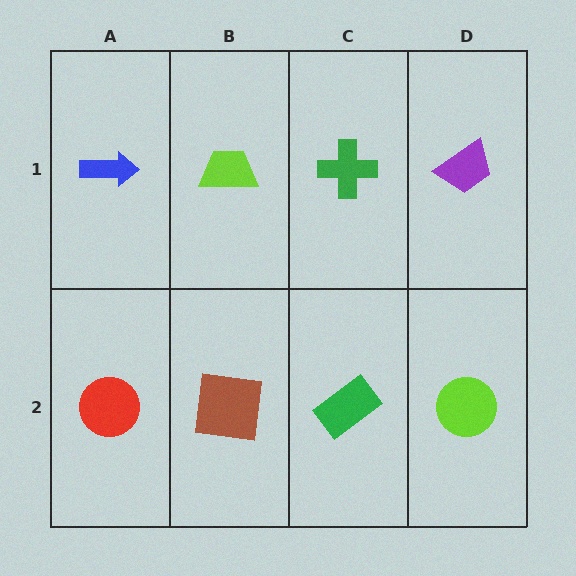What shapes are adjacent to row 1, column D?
A lime circle (row 2, column D), a green cross (row 1, column C).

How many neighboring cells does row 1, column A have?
2.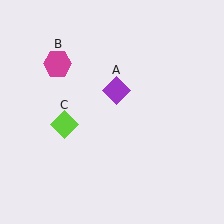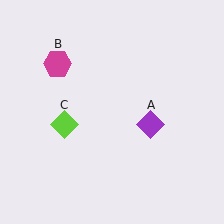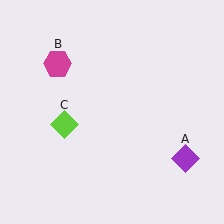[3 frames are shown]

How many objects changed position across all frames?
1 object changed position: purple diamond (object A).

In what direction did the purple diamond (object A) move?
The purple diamond (object A) moved down and to the right.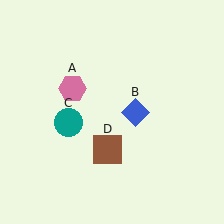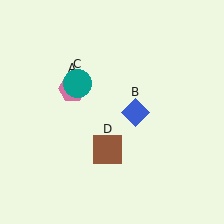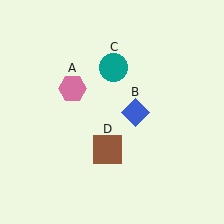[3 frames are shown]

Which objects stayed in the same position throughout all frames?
Pink hexagon (object A) and blue diamond (object B) and brown square (object D) remained stationary.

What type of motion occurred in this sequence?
The teal circle (object C) rotated clockwise around the center of the scene.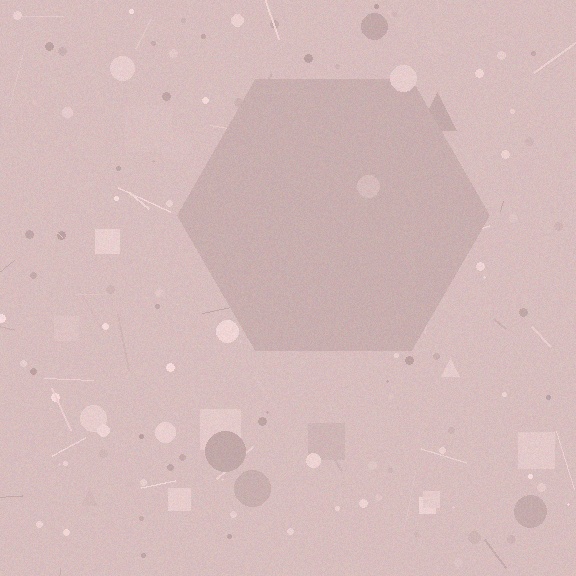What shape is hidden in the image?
A hexagon is hidden in the image.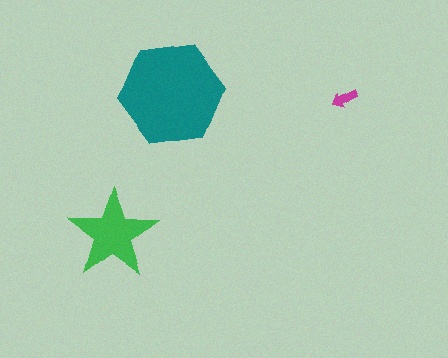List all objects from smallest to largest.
The magenta arrow, the green star, the teal hexagon.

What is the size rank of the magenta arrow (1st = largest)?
3rd.